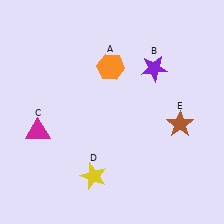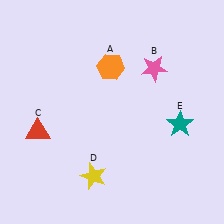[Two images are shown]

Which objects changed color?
B changed from purple to pink. C changed from magenta to red. E changed from brown to teal.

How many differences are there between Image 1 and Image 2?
There are 3 differences between the two images.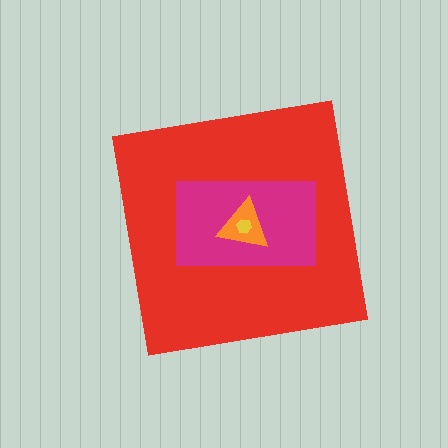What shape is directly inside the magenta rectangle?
The orange triangle.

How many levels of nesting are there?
4.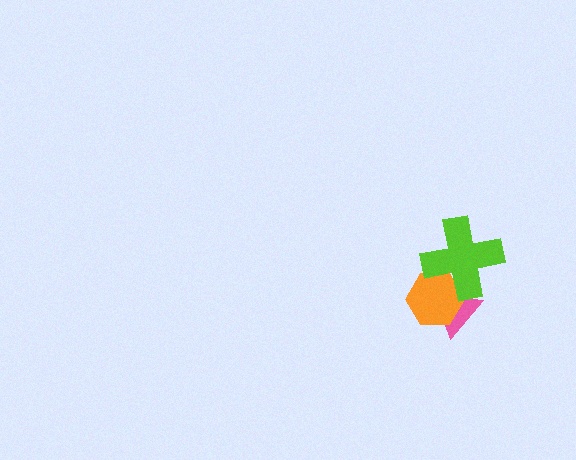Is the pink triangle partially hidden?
Yes, it is partially covered by another shape.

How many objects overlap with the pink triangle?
2 objects overlap with the pink triangle.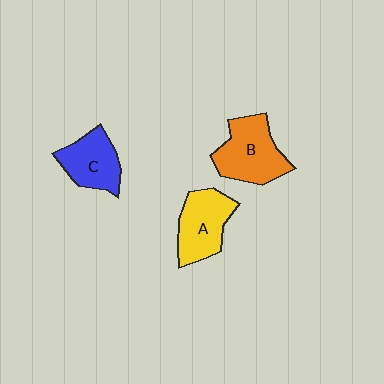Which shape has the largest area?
Shape B (orange).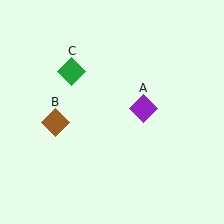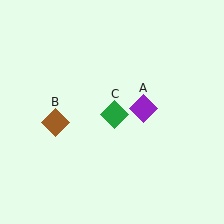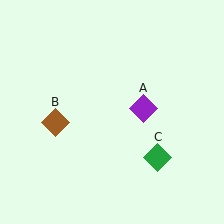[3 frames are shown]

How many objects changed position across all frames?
1 object changed position: green diamond (object C).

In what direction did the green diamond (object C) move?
The green diamond (object C) moved down and to the right.